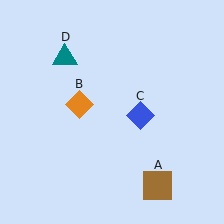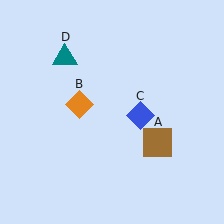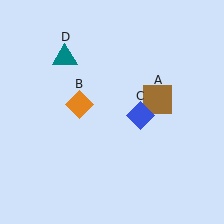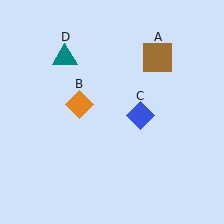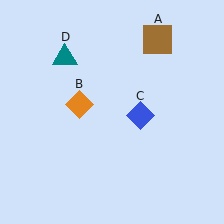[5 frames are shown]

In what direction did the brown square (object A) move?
The brown square (object A) moved up.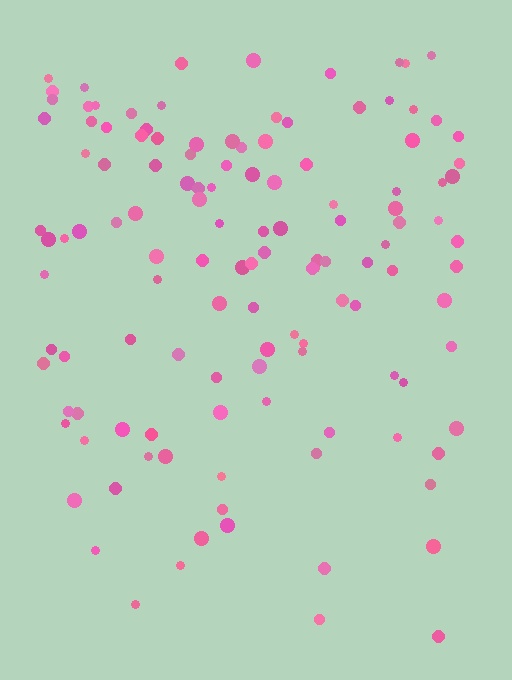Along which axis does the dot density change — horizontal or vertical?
Vertical.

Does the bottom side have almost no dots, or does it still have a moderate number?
Still a moderate number, just noticeably fewer than the top.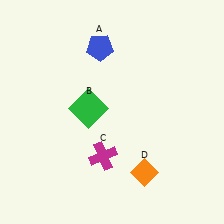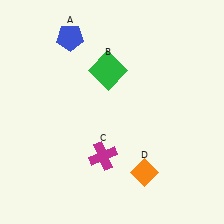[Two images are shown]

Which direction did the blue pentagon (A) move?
The blue pentagon (A) moved left.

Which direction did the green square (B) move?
The green square (B) moved up.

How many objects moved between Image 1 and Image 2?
2 objects moved between the two images.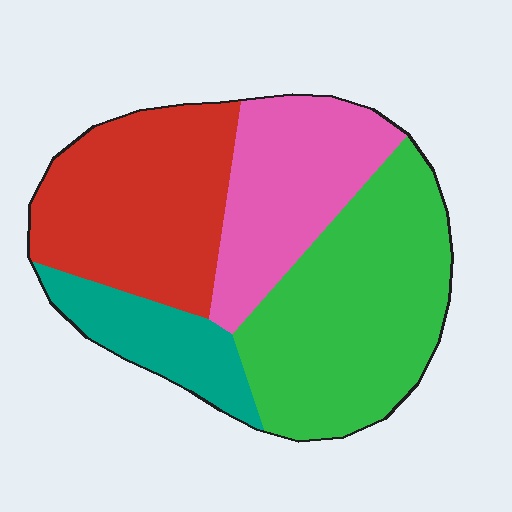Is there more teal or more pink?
Pink.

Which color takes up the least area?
Teal, at roughly 10%.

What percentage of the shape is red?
Red covers 29% of the shape.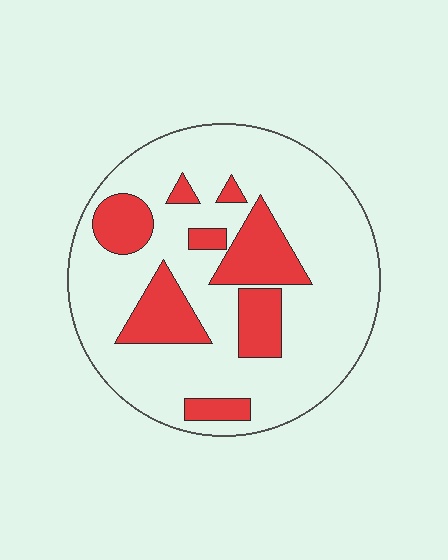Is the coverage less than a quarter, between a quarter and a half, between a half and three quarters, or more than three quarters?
Less than a quarter.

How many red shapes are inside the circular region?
8.